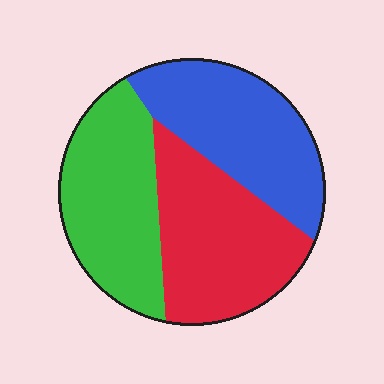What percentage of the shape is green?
Green takes up about one third (1/3) of the shape.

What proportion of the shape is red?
Red covers around 35% of the shape.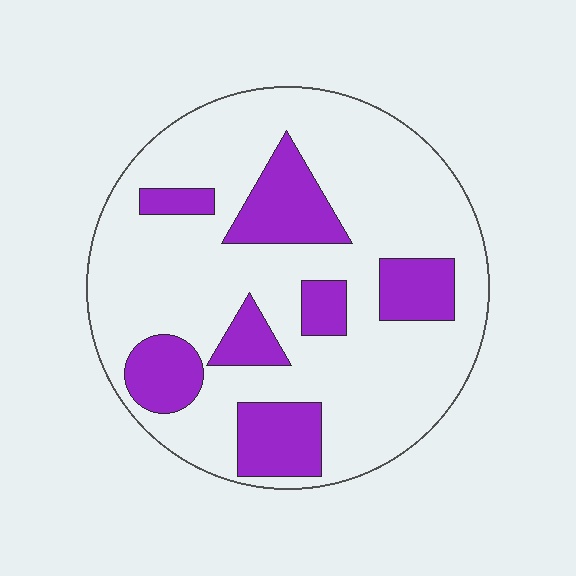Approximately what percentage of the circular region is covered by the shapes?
Approximately 25%.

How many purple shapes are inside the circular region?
7.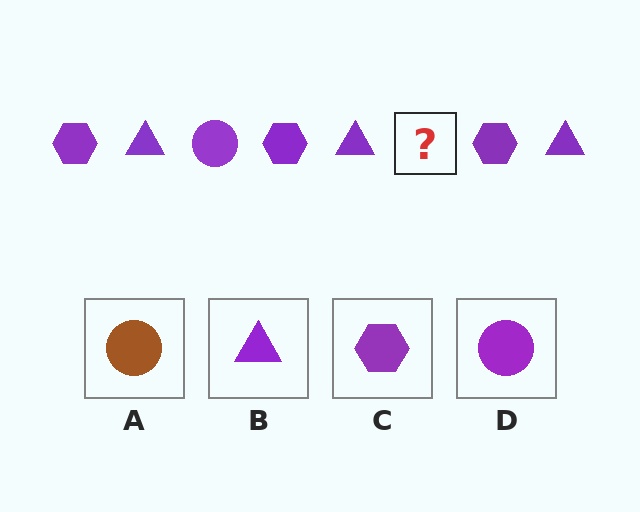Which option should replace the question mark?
Option D.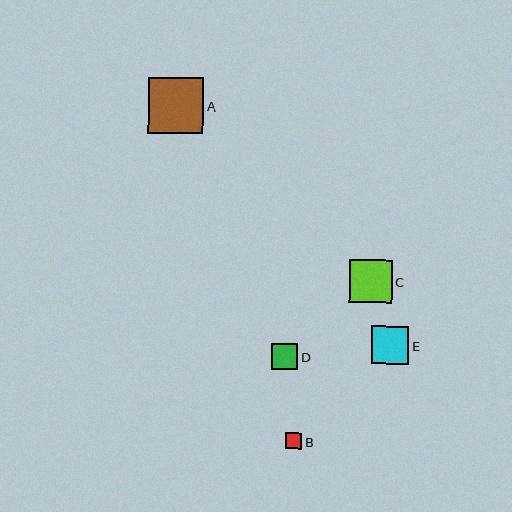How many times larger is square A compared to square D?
Square A is approximately 2.1 times the size of square D.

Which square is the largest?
Square A is the largest with a size of approximately 55 pixels.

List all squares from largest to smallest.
From largest to smallest: A, C, E, D, B.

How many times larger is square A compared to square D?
Square A is approximately 2.1 times the size of square D.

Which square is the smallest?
Square B is the smallest with a size of approximately 17 pixels.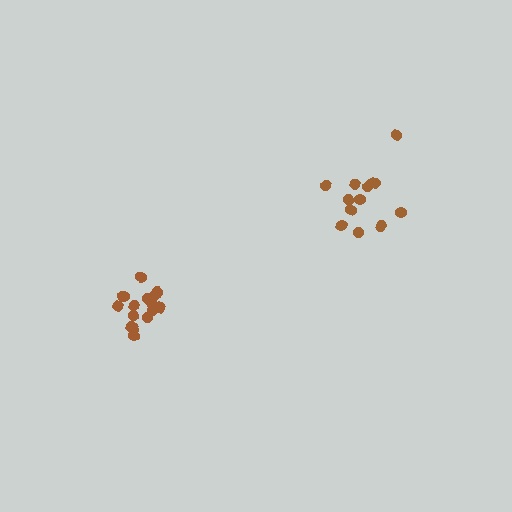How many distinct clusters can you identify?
There are 2 distinct clusters.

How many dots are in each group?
Group 1: 14 dots, Group 2: 16 dots (30 total).